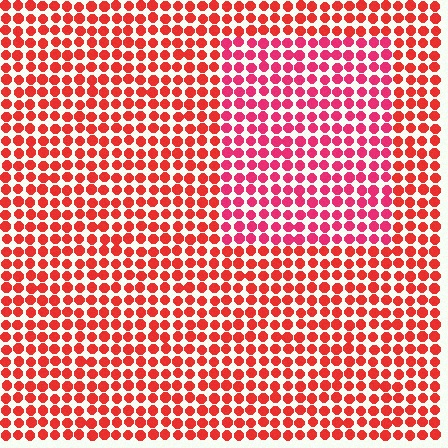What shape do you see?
I see a rectangle.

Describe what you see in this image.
The image is filled with small red elements in a uniform arrangement. A rectangle-shaped region is visible where the elements are tinted to a slightly different hue, forming a subtle color boundary.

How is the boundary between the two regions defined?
The boundary is defined purely by a slight shift in hue (about 23 degrees). Spacing, size, and orientation are identical on both sides.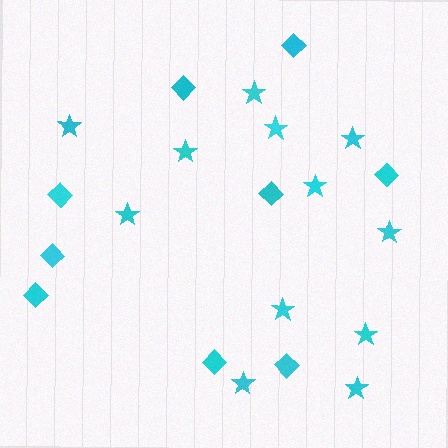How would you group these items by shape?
There are 2 groups: one group of stars (12) and one group of diamonds (9).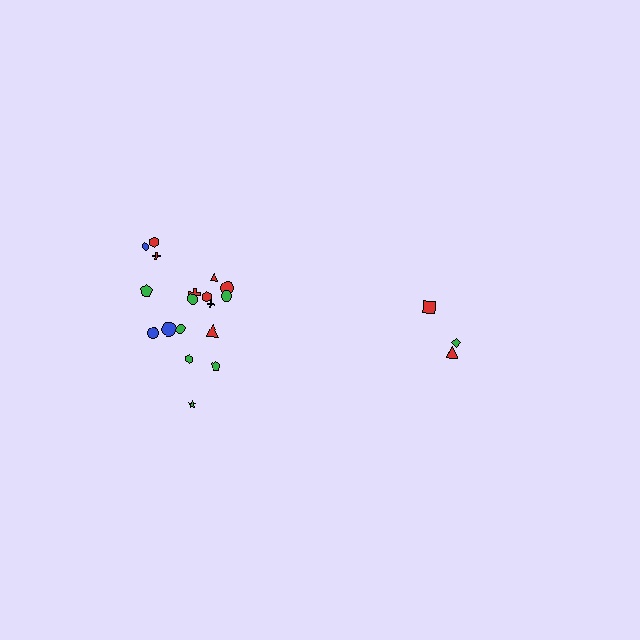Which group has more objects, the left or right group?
The left group.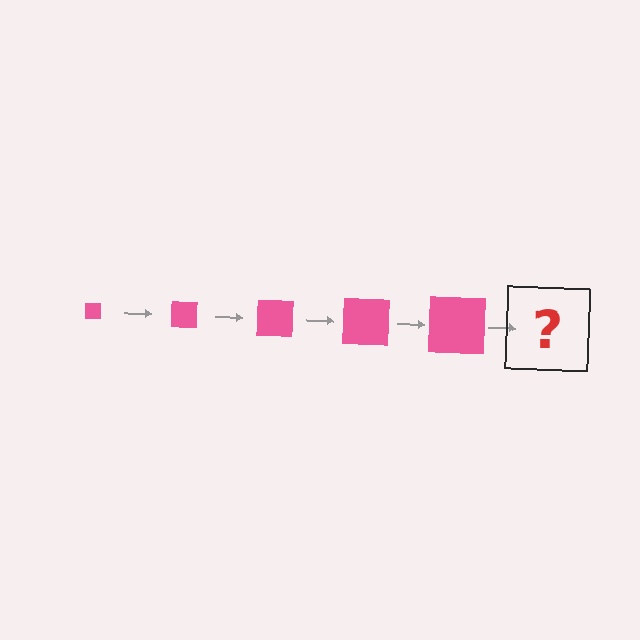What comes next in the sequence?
The next element should be a pink square, larger than the previous one.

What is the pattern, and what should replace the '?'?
The pattern is that the square gets progressively larger each step. The '?' should be a pink square, larger than the previous one.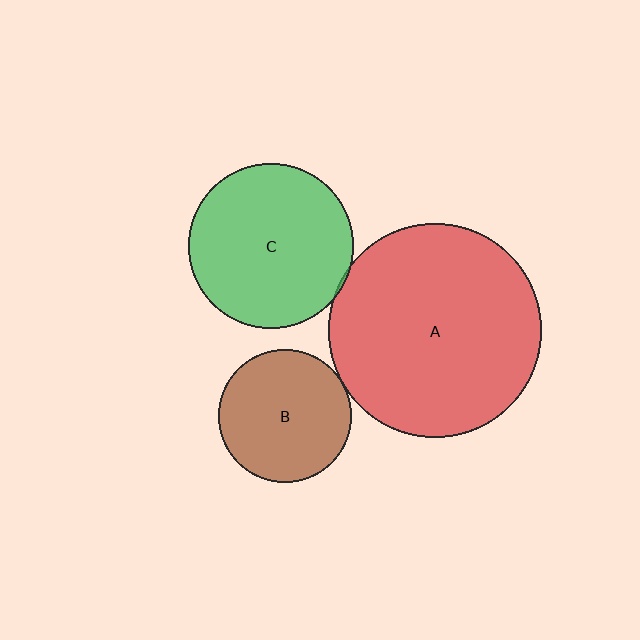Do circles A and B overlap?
Yes.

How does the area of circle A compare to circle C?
Approximately 1.7 times.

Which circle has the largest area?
Circle A (red).